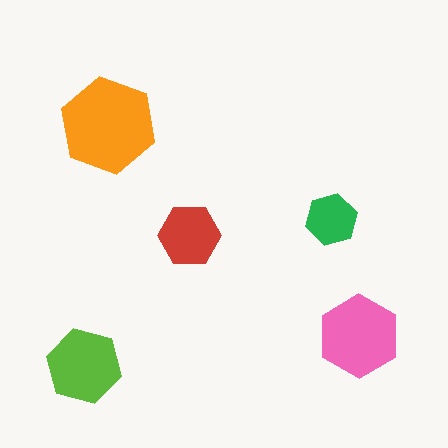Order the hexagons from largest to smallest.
the orange one, the pink one, the lime one, the red one, the green one.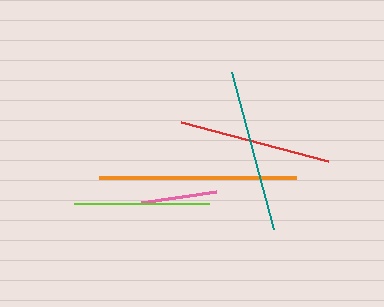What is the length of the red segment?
The red segment is approximately 151 pixels long.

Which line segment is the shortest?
The pink line is the shortest at approximately 75 pixels.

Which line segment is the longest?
The orange line is the longest at approximately 196 pixels.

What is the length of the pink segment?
The pink segment is approximately 75 pixels long.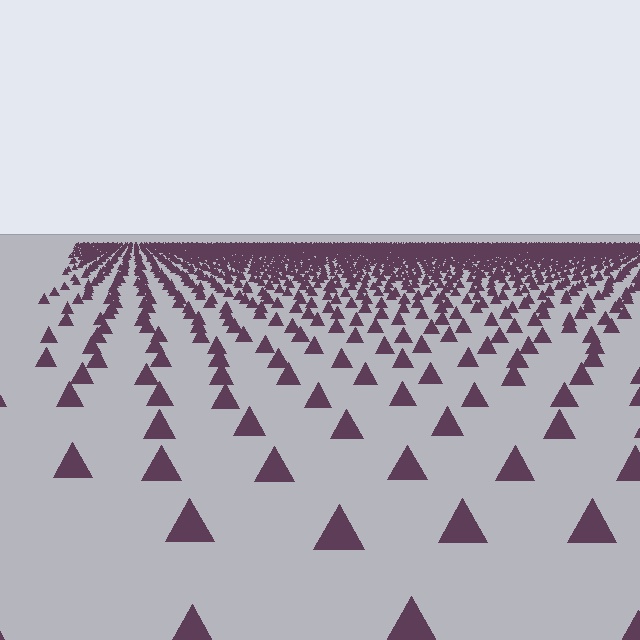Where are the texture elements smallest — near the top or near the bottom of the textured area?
Near the top.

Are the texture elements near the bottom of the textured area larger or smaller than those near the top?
Larger. Near the bottom, elements are closer to the viewer and appear at a bigger on-screen size.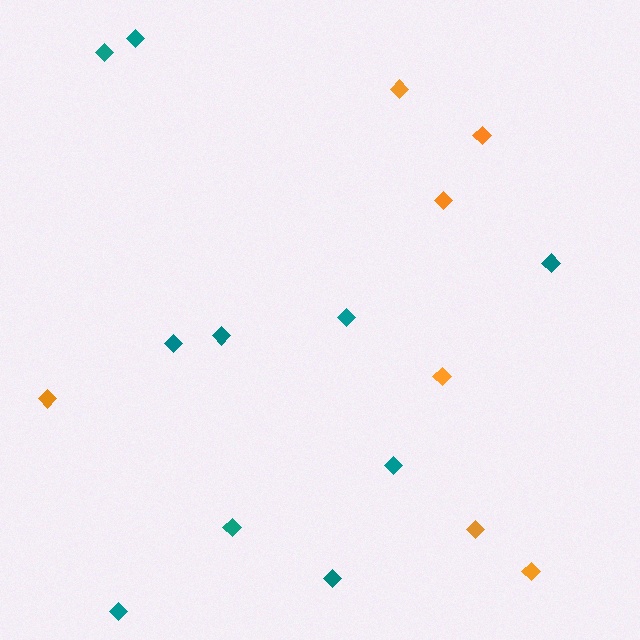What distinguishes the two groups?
There are 2 groups: one group of teal diamonds (10) and one group of orange diamonds (7).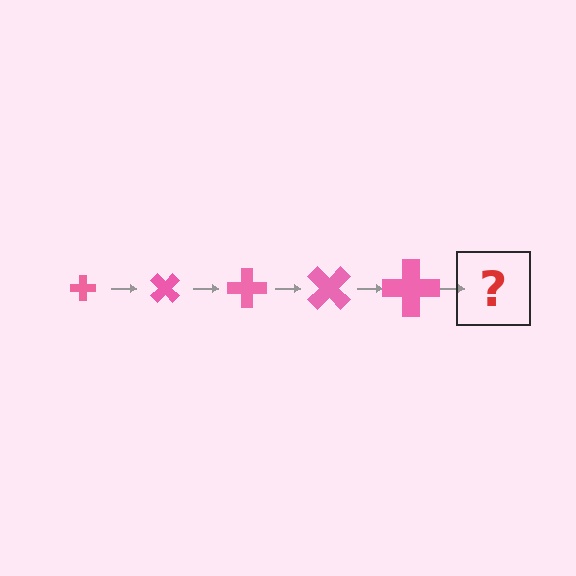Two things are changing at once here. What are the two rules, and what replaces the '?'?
The two rules are that the cross grows larger each step and it rotates 45 degrees each step. The '?' should be a cross, larger than the previous one and rotated 225 degrees from the start.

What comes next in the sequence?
The next element should be a cross, larger than the previous one and rotated 225 degrees from the start.